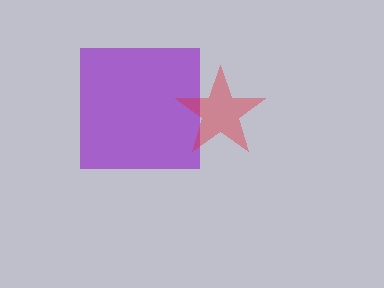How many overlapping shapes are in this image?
There are 2 overlapping shapes in the image.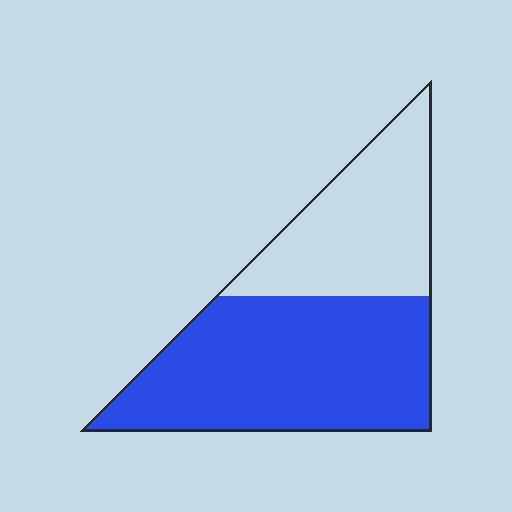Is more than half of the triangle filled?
Yes.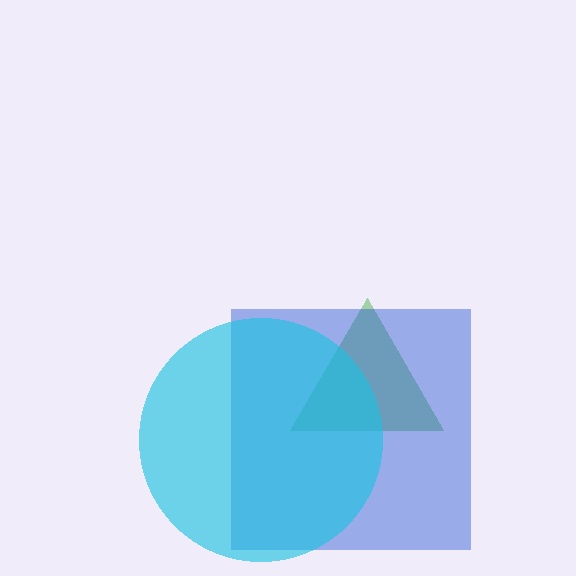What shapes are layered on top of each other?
The layered shapes are: a green triangle, a blue square, a cyan circle.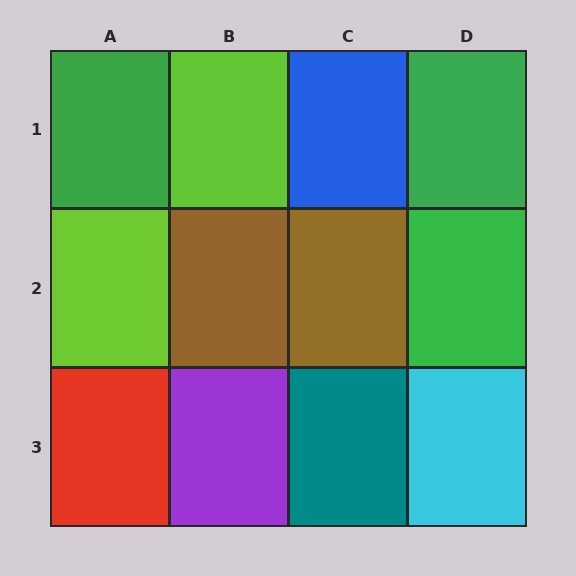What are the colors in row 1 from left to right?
Green, lime, blue, green.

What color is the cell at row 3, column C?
Teal.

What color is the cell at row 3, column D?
Cyan.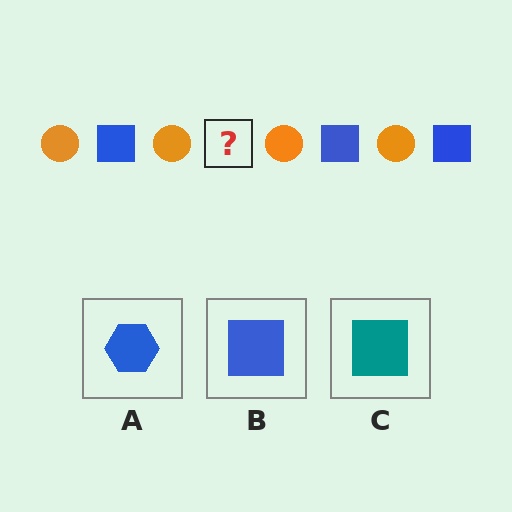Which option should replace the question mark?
Option B.